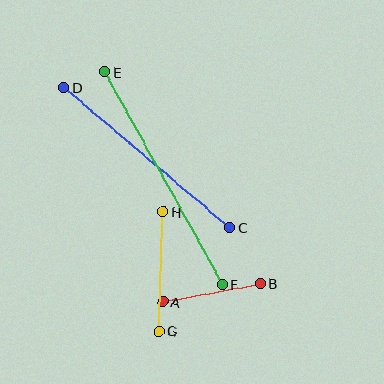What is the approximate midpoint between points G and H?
The midpoint is at approximately (161, 271) pixels.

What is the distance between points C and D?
The distance is approximately 217 pixels.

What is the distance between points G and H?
The distance is approximately 119 pixels.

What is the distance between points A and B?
The distance is approximately 99 pixels.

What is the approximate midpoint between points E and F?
The midpoint is at approximately (164, 178) pixels.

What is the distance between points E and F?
The distance is approximately 243 pixels.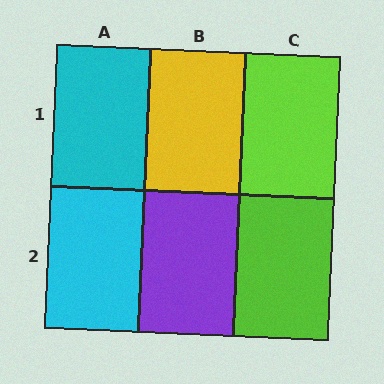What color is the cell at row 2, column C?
Lime.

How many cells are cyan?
2 cells are cyan.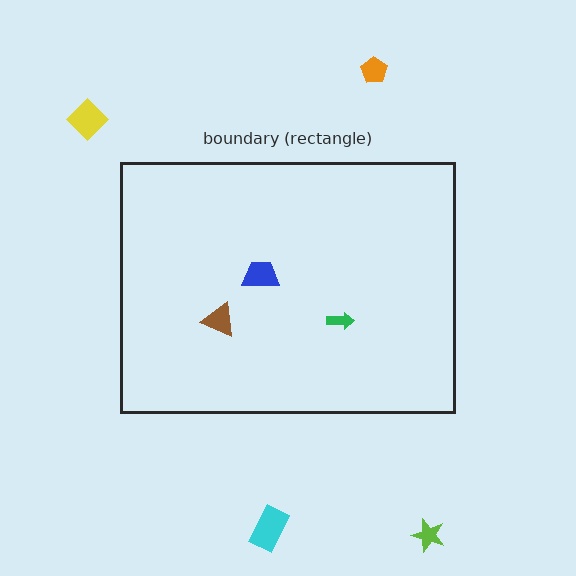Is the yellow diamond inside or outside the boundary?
Outside.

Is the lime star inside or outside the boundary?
Outside.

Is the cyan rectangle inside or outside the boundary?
Outside.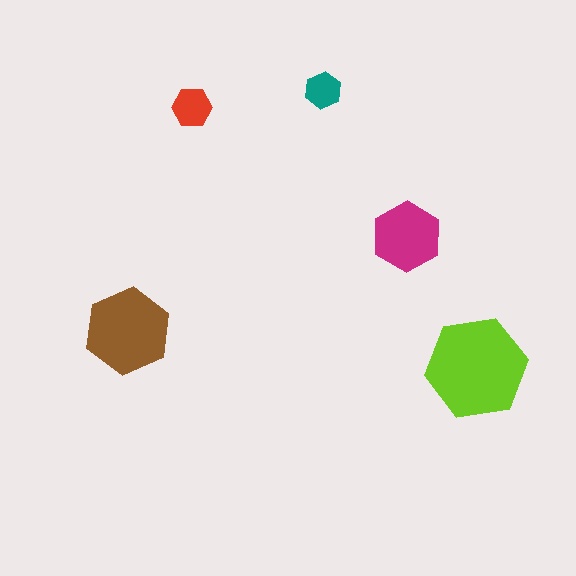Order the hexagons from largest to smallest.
the lime one, the brown one, the magenta one, the red one, the teal one.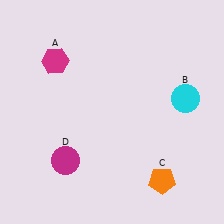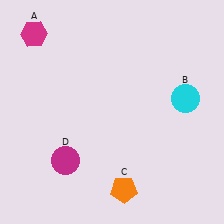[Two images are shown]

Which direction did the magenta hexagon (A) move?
The magenta hexagon (A) moved up.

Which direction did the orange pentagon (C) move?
The orange pentagon (C) moved left.